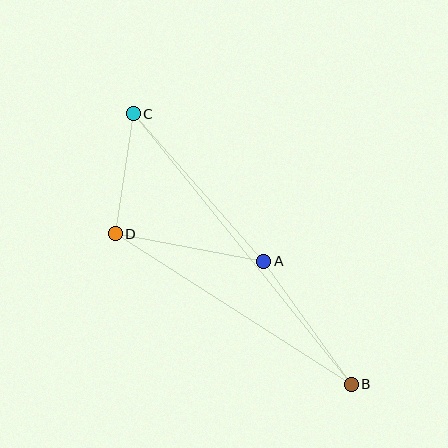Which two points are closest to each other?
Points C and D are closest to each other.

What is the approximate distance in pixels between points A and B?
The distance between A and B is approximately 151 pixels.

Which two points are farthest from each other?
Points B and C are farthest from each other.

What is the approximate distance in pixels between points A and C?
The distance between A and C is approximately 197 pixels.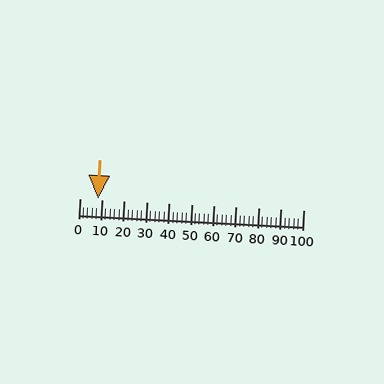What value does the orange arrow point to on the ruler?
The orange arrow points to approximately 8.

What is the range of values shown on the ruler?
The ruler shows values from 0 to 100.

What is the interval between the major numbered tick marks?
The major tick marks are spaced 10 units apart.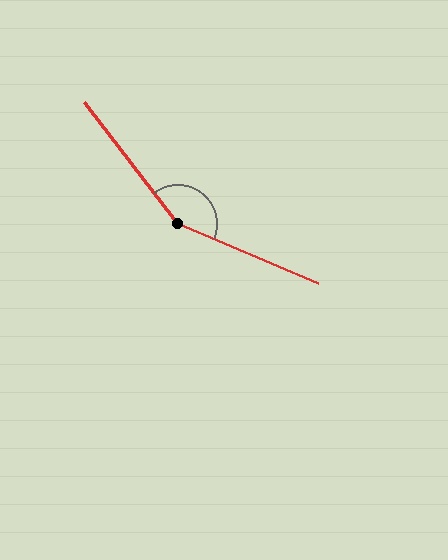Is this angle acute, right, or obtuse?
It is obtuse.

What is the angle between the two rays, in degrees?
Approximately 150 degrees.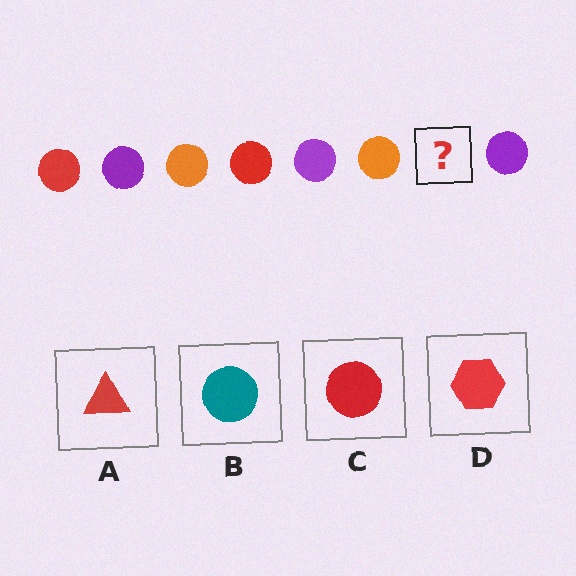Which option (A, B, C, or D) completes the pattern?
C.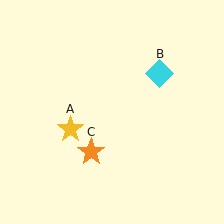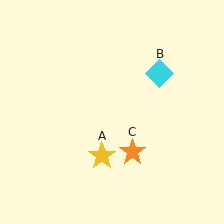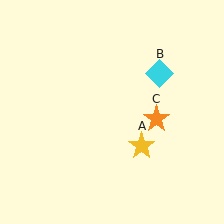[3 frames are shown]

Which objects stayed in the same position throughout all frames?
Cyan diamond (object B) remained stationary.